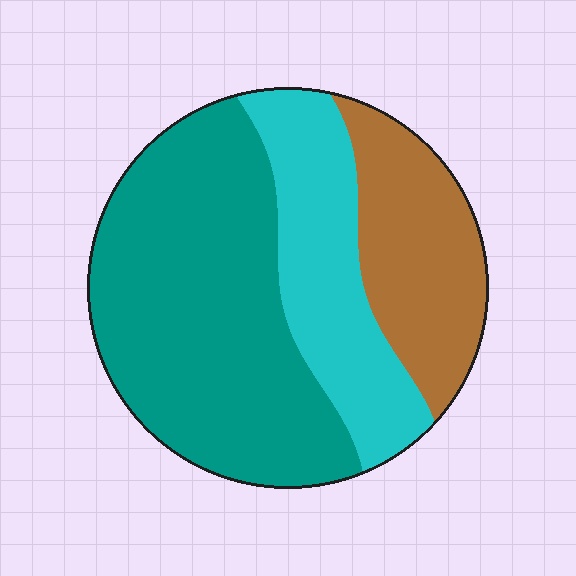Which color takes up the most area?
Teal, at roughly 50%.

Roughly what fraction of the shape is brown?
Brown takes up about one quarter (1/4) of the shape.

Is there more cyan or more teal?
Teal.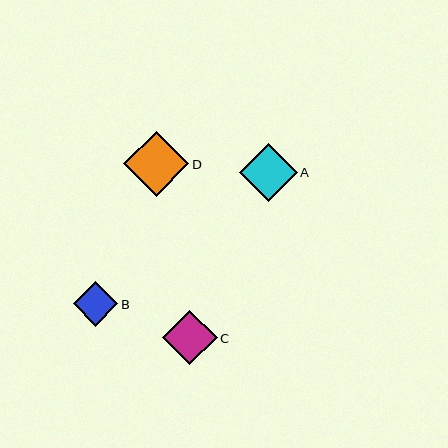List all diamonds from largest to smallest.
From largest to smallest: D, A, C, B.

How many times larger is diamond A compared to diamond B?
Diamond A is approximately 1.3 times the size of diamond B.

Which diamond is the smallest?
Diamond B is the smallest with a size of approximately 45 pixels.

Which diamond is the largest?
Diamond D is the largest with a size of approximately 65 pixels.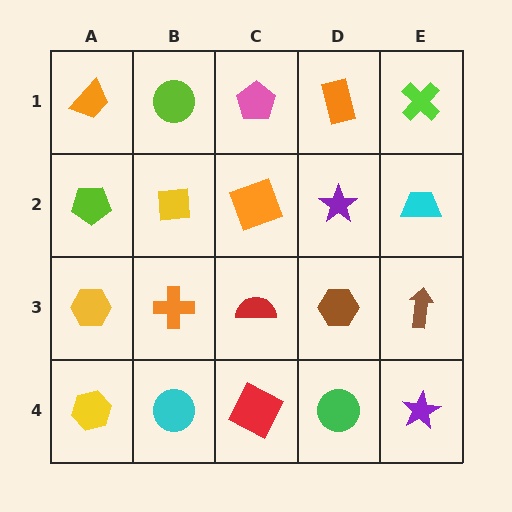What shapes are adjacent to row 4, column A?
A yellow hexagon (row 3, column A), a cyan circle (row 4, column B).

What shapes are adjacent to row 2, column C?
A pink pentagon (row 1, column C), a red semicircle (row 3, column C), a yellow square (row 2, column B), a purple star (row 2, column D).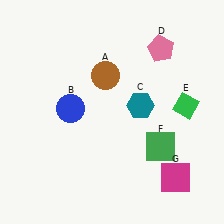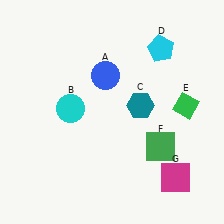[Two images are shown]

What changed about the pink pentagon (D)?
In Image 1, D is pink. In Image 2, it changed to cyan.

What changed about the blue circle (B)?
In Image 1, B is blue. In Image 2, it changed to cyan.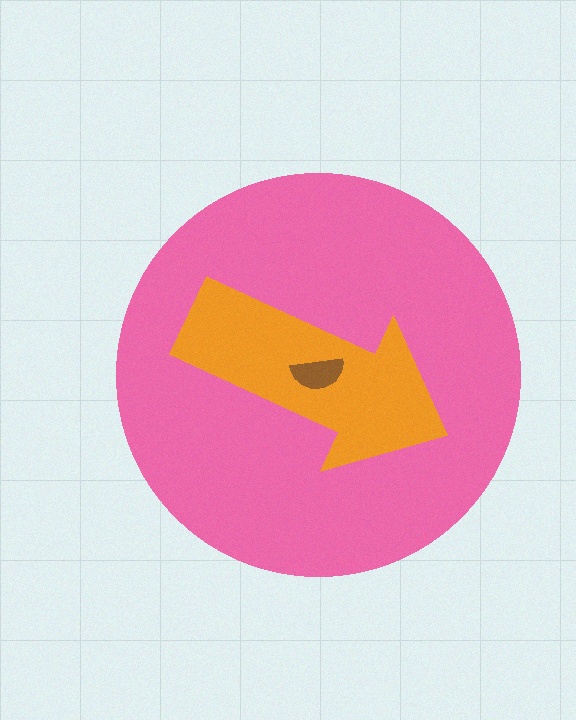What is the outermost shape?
The pink circle.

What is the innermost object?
The brown semicircle.